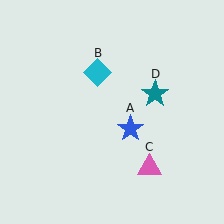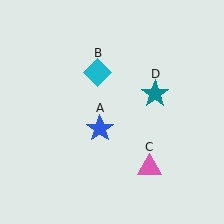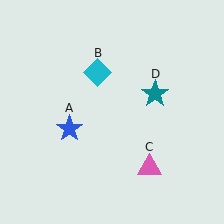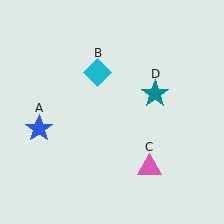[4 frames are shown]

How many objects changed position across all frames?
1 object changed position: blue star (object A).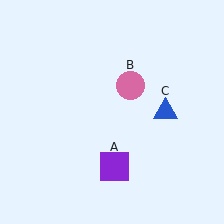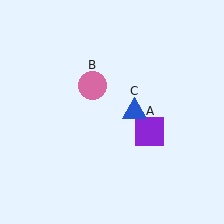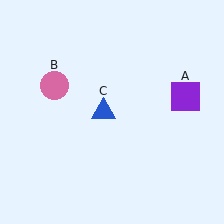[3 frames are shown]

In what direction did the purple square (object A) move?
The purple square (object A) moved up and to the right.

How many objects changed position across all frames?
3 objects changed position: purple square (object A), pink circle (object B), blue triangle (object C).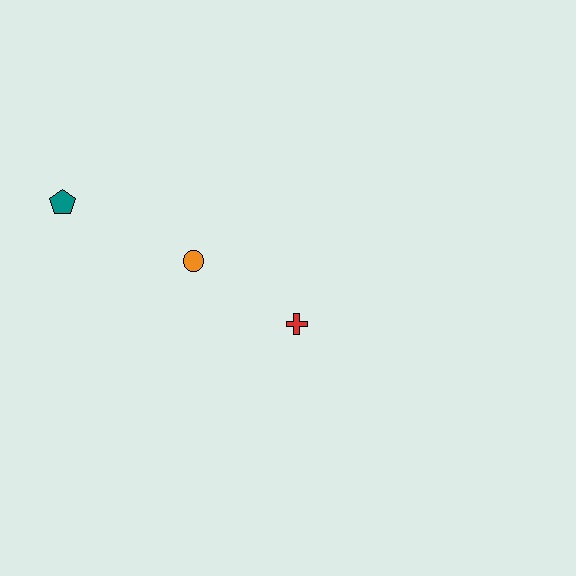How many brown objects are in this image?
There are no brown objects.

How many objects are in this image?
There are 3 objects.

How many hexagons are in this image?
There are no hexagons.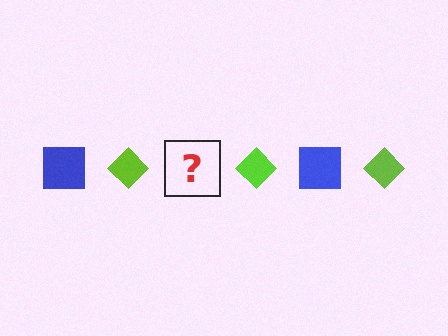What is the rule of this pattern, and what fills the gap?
The rule is that the pattern alternates between blue square and lime diamond. The gap should be filled with a blue square.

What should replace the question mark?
The question mark should be replaced with a blue square.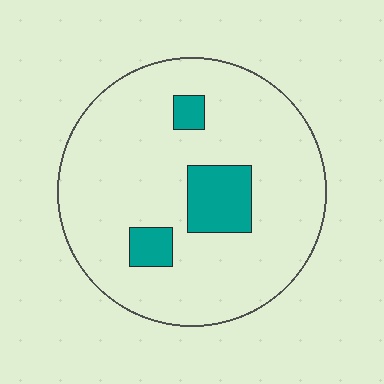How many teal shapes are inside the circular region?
3.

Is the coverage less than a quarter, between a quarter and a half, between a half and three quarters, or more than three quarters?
Less than a quarter.